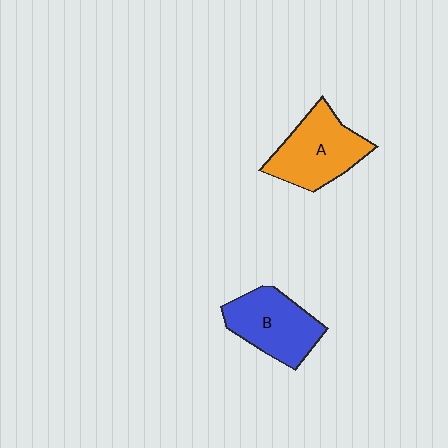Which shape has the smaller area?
Shape B (blue).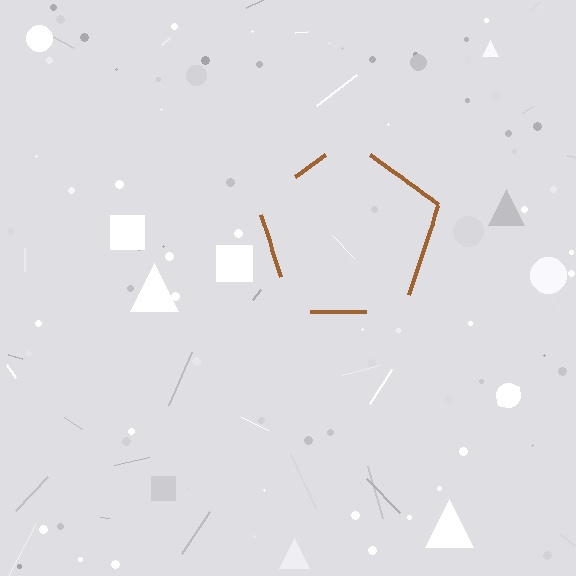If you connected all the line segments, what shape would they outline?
They would outline a pentagon.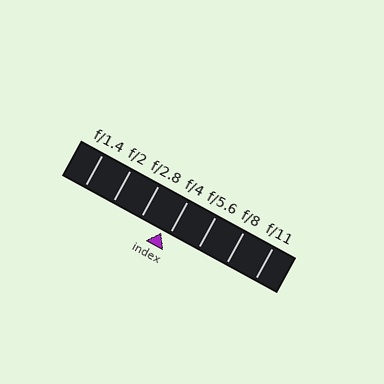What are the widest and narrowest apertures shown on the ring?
The widest aperture shown is f/1.4 and the narrowest is f/11.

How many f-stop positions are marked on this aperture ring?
There are 7 f-stop positions marked.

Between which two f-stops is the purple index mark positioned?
The index mark is between f/2.8 and f/4.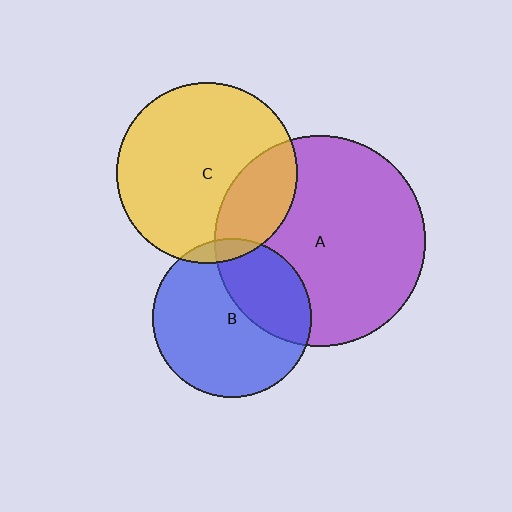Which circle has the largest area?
Circle A (purple).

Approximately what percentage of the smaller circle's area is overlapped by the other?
Approximately 25%.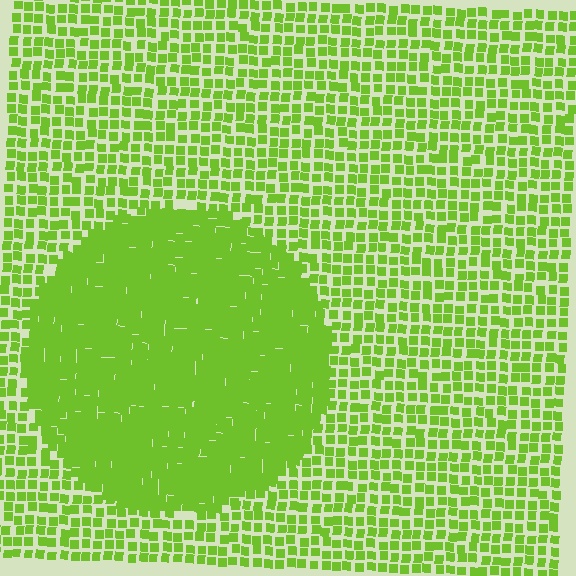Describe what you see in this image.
The image contains small lime elements arranged at two different densities. A circle-shaped region is visible where the elements are more densely packed than the surrounding area.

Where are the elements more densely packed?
The elements are more densely packed inside the circle boundary.